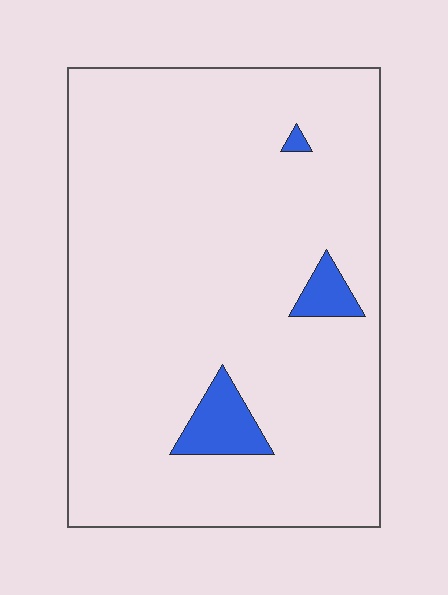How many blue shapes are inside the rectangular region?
3.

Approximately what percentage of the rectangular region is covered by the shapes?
Approximately 5%.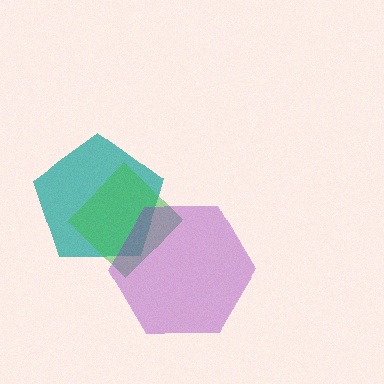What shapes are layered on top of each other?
The layered shapes are: a teal pentagon, a green diamond, a purple hexagon.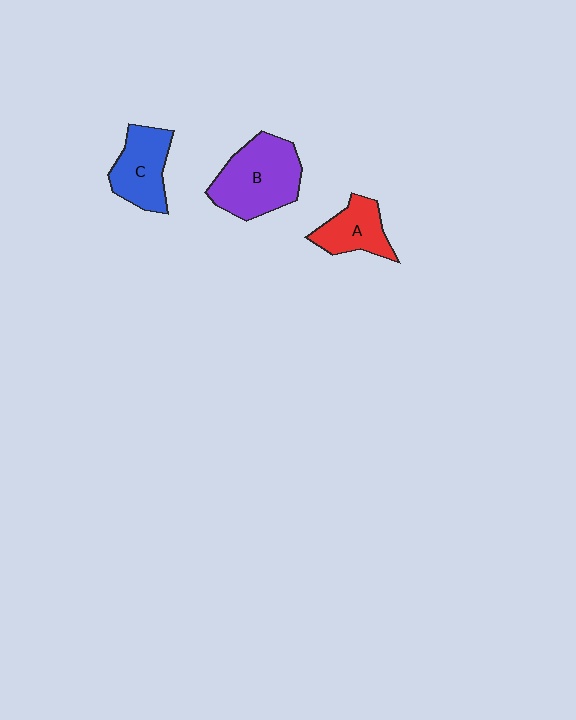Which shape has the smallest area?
Shape A (red).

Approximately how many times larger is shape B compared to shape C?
Approximately 1.4 times.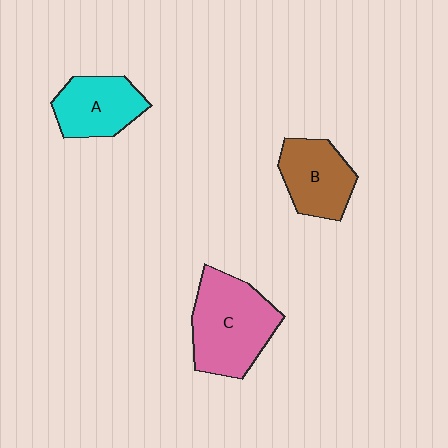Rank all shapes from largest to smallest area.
From largest to smallest: C (pink), B (brown), A (cyan).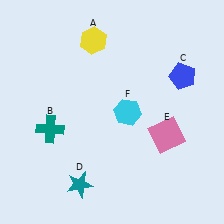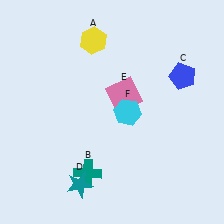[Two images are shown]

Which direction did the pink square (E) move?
The pink square (E) moved left.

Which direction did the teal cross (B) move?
The teal cross (B) moved down.